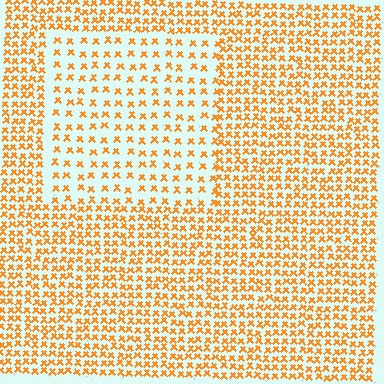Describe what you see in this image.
The image contains small orange elements arranged at two different densities. A rectangle-shaped region is visible where the elements are less densely packed than the surrounding area.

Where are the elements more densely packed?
The elements are more densely packed outside the rectangle boundary.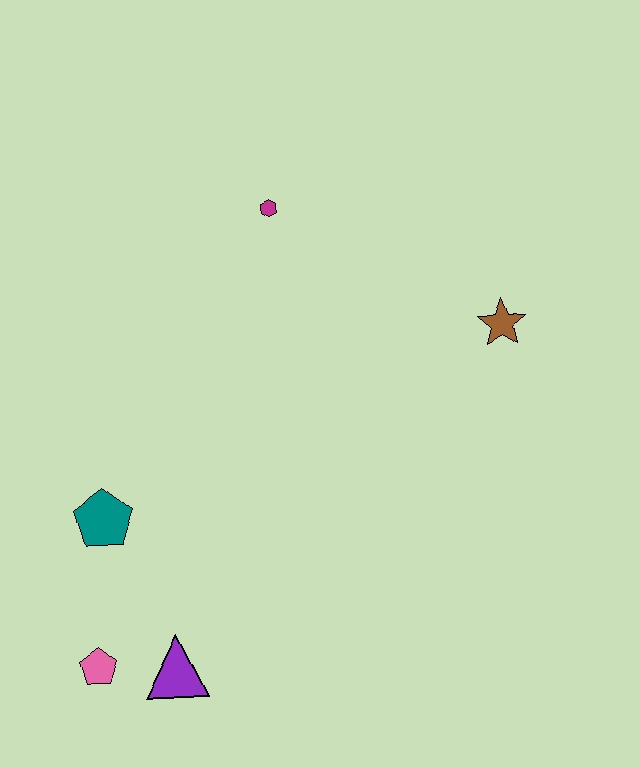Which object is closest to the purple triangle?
The pink pentagon is closest to the purple triangle.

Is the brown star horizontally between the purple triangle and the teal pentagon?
No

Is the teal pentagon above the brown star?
No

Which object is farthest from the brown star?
The pink pentagon is farthest from the brown star.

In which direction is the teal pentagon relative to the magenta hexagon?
The teal pentagon is below the magenta hexagon.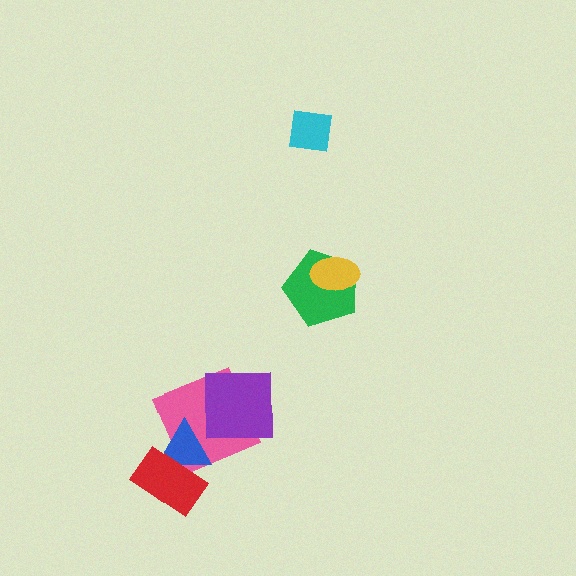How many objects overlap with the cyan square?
0 objects overlap with the cyan square.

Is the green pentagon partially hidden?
Yes, it is partially covered by another shape.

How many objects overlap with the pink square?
2 objects overlap with the pink square.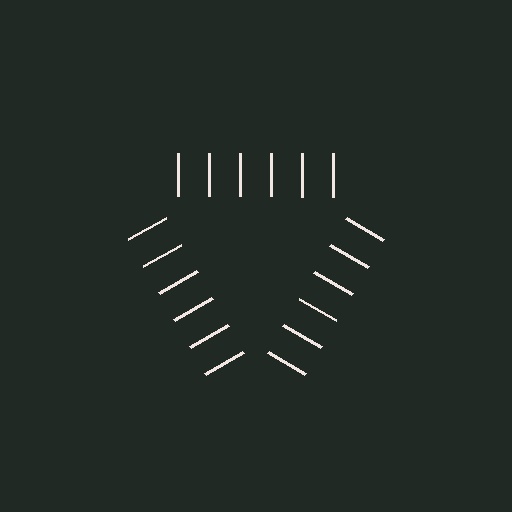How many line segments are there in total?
18 — 6 along each of the 3 edges.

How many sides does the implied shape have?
3 sides — the line-ends trace a triangle.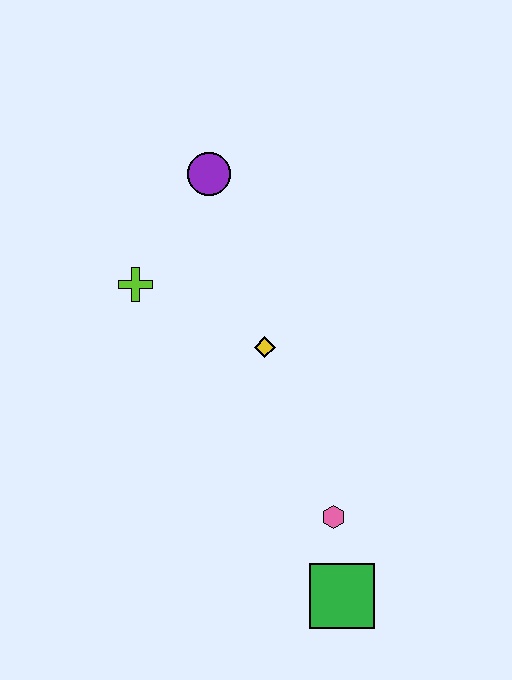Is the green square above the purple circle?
No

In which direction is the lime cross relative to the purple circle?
The lime cross is below the purple circle.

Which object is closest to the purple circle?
The lime cross is closest to the purple circle.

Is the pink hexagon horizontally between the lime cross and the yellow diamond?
No